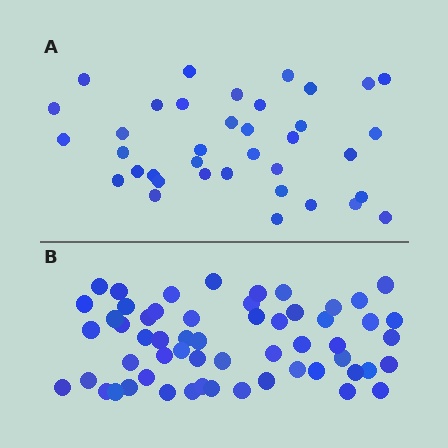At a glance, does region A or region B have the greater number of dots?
Region B (the bottom region) has more dots.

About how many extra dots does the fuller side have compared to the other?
Region B has approximately 20 more dots than region A.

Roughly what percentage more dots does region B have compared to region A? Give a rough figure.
About 55% more.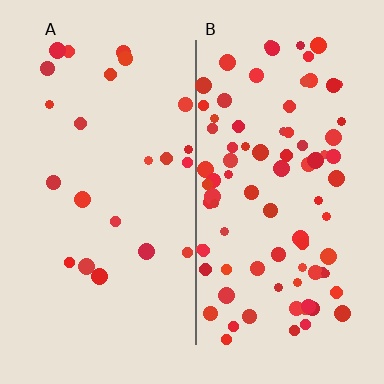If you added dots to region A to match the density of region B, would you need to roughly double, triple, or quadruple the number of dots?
Approximately quadruple.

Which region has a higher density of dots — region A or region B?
B (the right).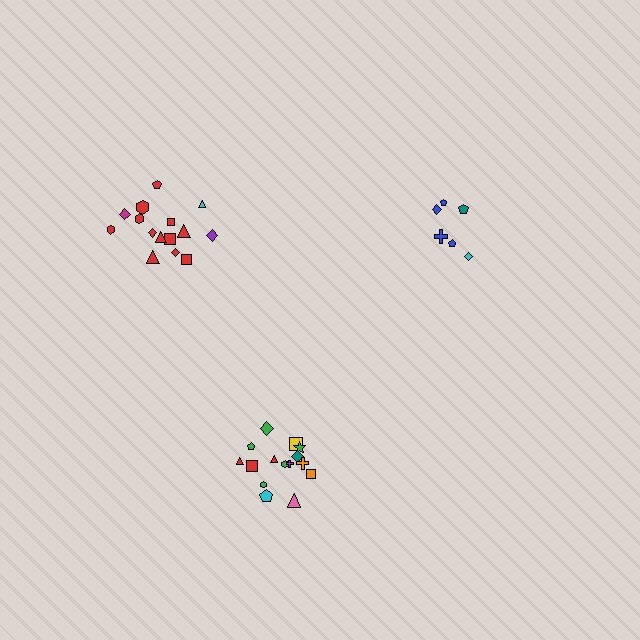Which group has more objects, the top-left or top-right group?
The top-left group.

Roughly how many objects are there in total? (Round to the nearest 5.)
Roughly 35 objects in total.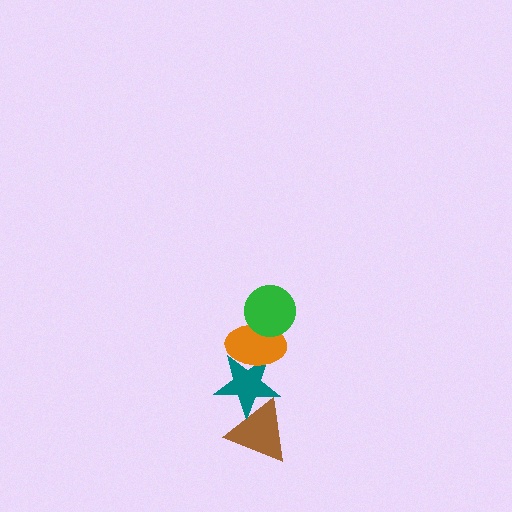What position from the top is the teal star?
The teal star is 3rd from the top.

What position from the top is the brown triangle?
The brown triangle is 4th from the top.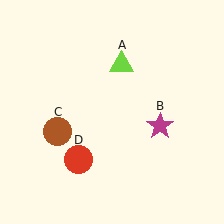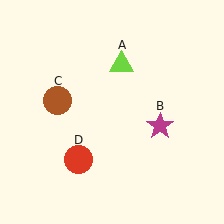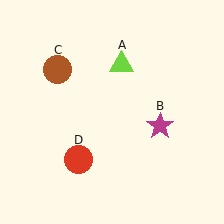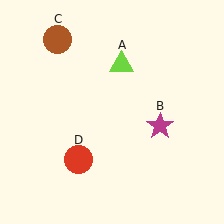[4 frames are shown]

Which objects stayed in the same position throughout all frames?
Lime triangle (object A) and magenta star (object B) and red circle (object D) remained stationary.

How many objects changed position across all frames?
1 object changed position: brown circle (object C).